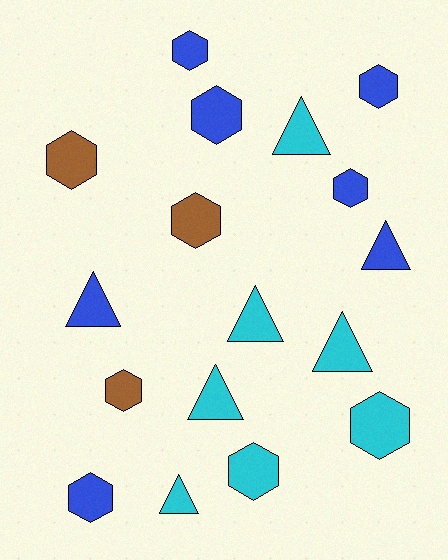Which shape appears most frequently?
Hexagon, with 10 objects.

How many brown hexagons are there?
There are 3 brown hexagons.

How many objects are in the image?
There are 17 objects.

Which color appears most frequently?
Cyan, with 7 objects.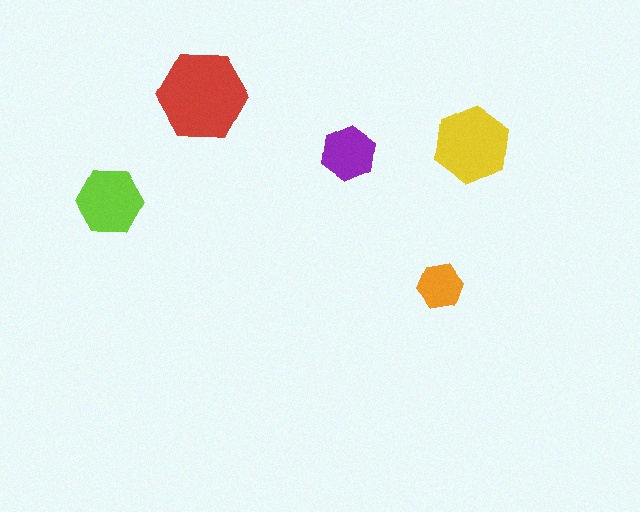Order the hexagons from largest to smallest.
the red one, the yellow one, the lime one, the purple one, the orange one.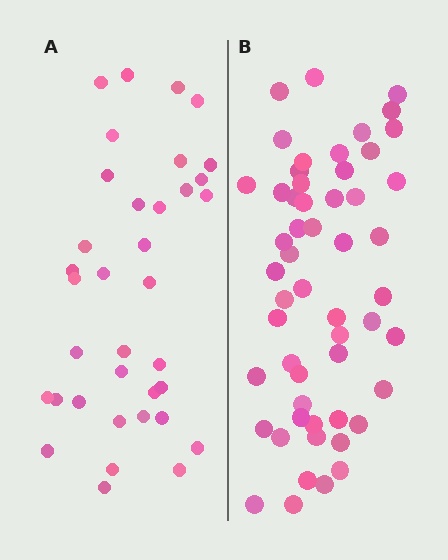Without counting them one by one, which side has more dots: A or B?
Region B (the right region) has more dots.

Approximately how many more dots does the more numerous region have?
Region B has approximately 20 more dots than region A.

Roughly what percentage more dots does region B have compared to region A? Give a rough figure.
About 50% more.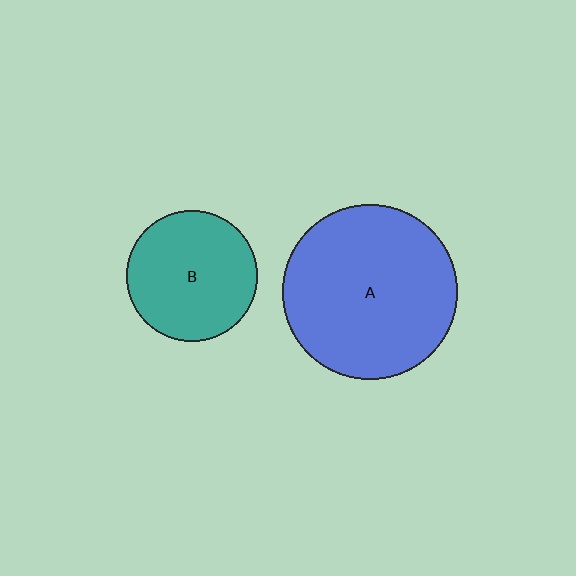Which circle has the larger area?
Circle A (blue).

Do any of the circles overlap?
No, none of the circles overlap.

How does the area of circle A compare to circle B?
Approximately 1.8 times.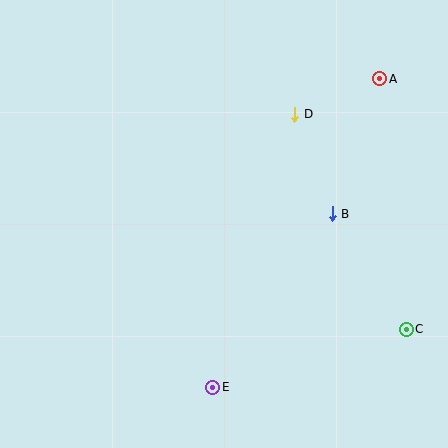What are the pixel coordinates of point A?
Point A is at (380, 79).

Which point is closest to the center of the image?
Point B at (332, 214) is closest to the center.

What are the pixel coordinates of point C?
Point C is at (406, 329).